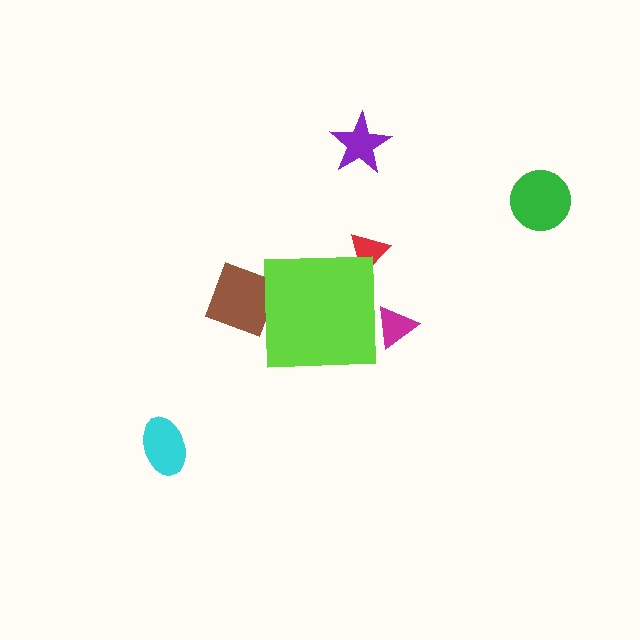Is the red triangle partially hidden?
Yes, the red triangle is partially hidden behind the lime square.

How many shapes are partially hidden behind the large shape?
3 shapes are partially hidden.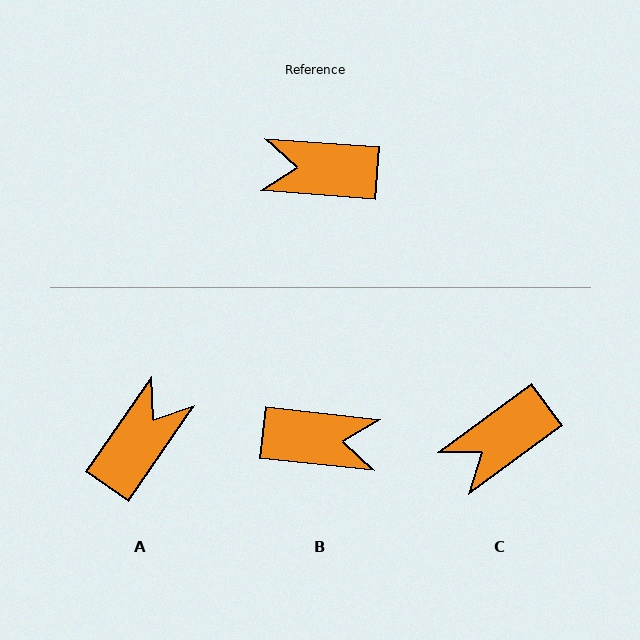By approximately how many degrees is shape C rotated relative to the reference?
Approximately 41 degrees counter-clockwise.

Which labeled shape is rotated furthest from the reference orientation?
B, about 178 degrees away.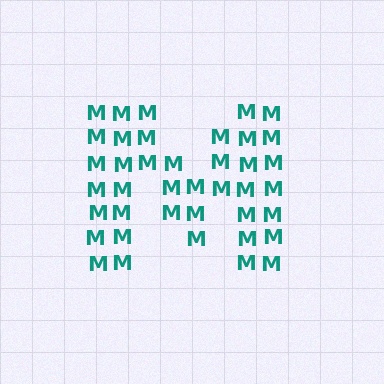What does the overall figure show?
The overall figure shows the letter M.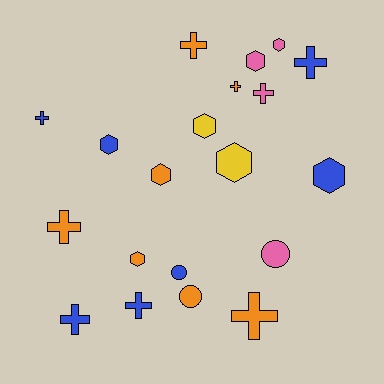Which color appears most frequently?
Blue, with 7 objects.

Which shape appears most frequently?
Cross, with 9 objects.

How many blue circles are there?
There is 1 blue circle.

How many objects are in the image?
There are 20 objects.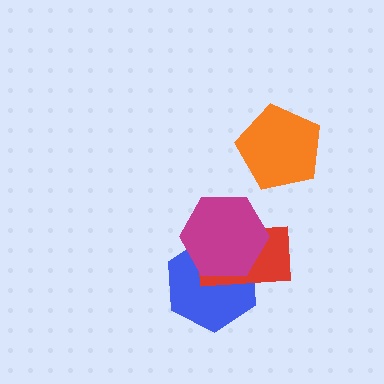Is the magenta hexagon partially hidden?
No, no other shape covers it.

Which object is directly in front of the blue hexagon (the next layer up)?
The red rectangle is directly in front of the blue hexagon.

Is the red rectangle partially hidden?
Yes, it is partially covered by another shape.